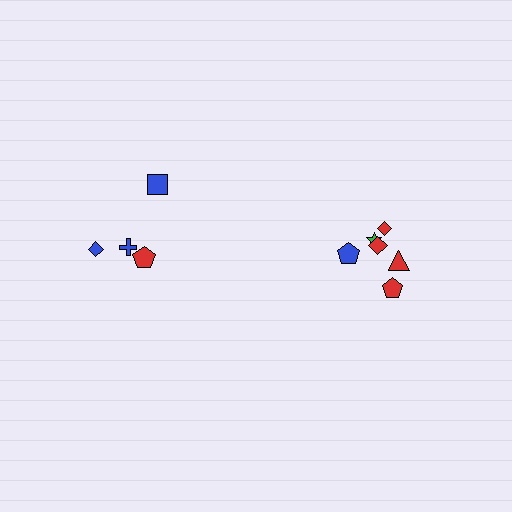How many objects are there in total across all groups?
There are 10 objects.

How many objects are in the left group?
There are 4 objects.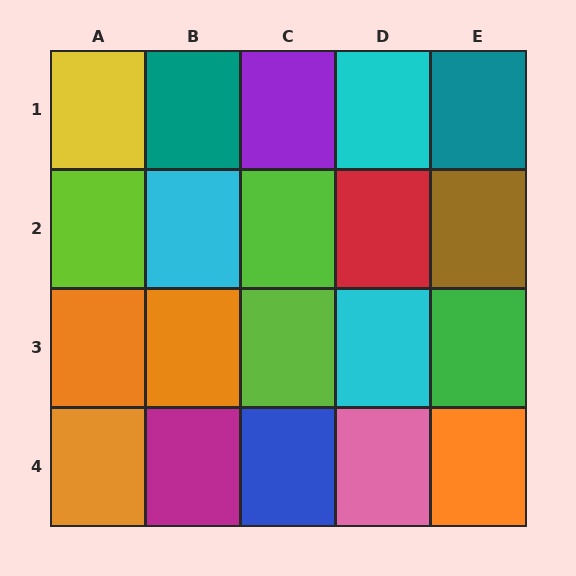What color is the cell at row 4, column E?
Orange.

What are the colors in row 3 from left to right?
Orange, orange, lime, cyan, green.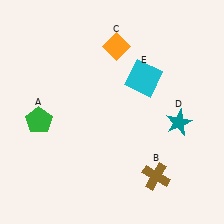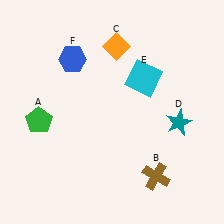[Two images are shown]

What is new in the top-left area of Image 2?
A blue hexagon (F) was added in the top-left area of Image 2.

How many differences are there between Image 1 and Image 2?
There is 1 difference between the two images.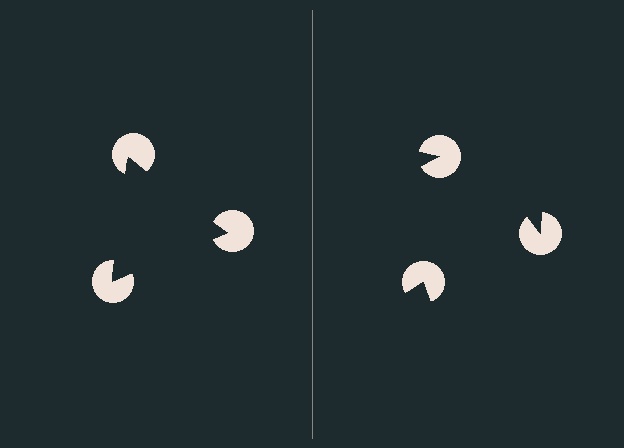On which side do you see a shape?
An illusory triangle appears on the left side. On the right side the wedge cuts are rotated, so no coherent shape forms.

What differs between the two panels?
The pac-man discs are positioned identically on both sides; only the wedge orientations differ. On the left they align to a triangle; on the right they are misaligned.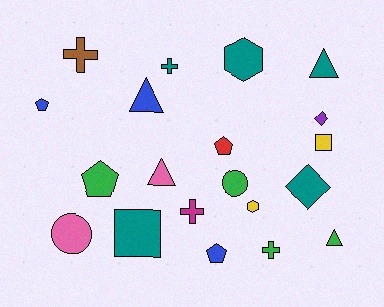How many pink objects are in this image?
There are 2 pink objects.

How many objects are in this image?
There are 20 objects.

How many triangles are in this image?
There are 4 triangles.